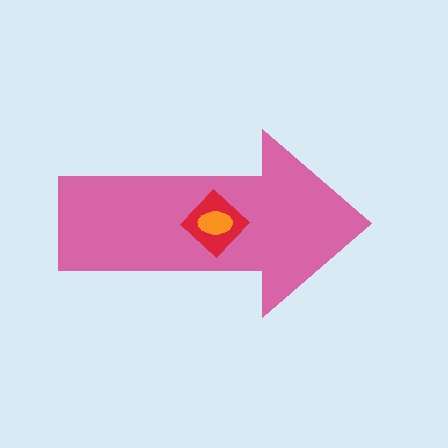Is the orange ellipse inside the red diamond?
Yes.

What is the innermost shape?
The orange ellipse.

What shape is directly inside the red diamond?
The orange ellipse.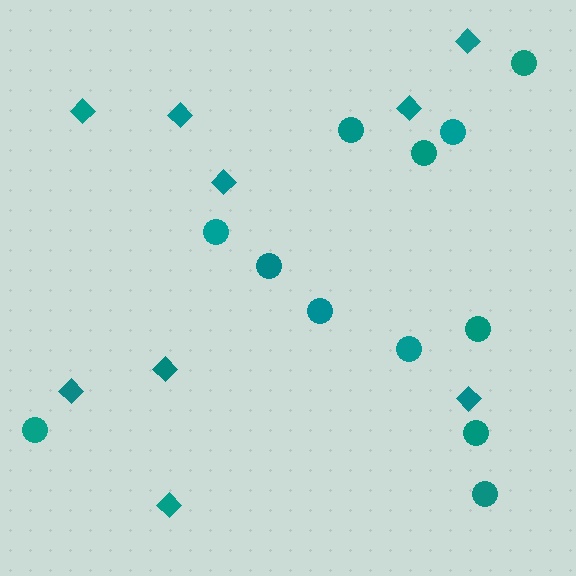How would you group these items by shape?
There are 2 groups: one group of diamonds (9) and one group of circles (12).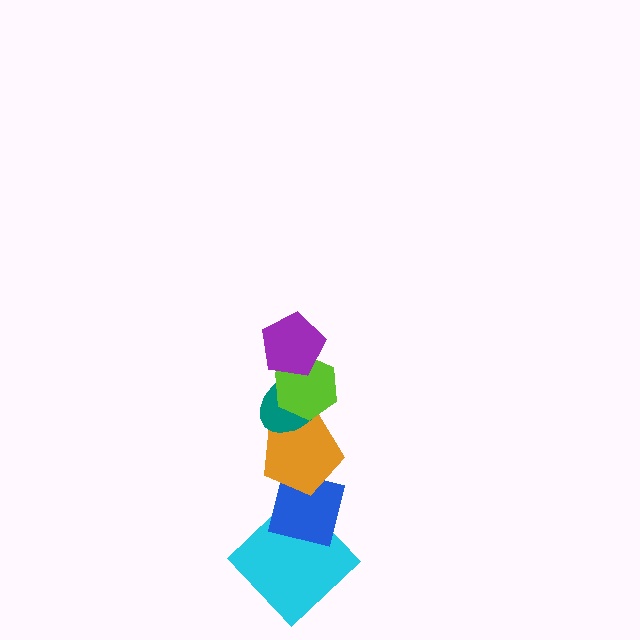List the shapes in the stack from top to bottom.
From top to bottom: the purple pentagon, the lime hexagon, the teal ellipse, the orange pentagon, the blue square, the cyan diamond.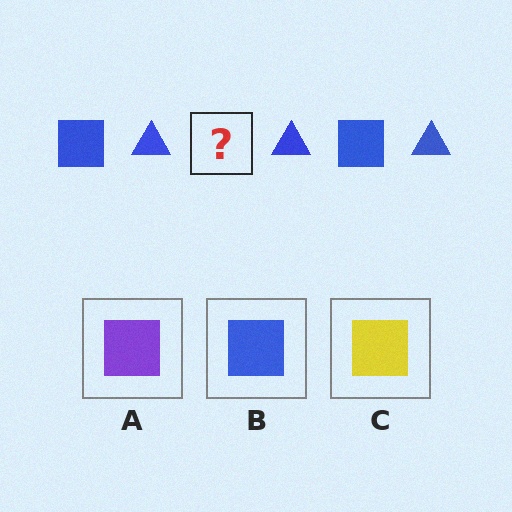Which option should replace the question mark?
Option B.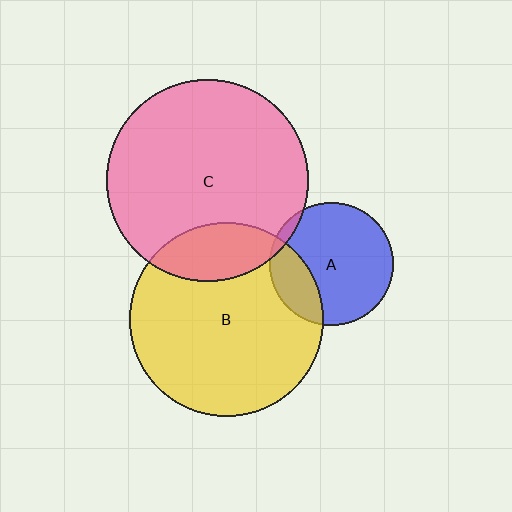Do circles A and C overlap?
Yes.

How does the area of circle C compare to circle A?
Approximately 2.7 times.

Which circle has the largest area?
Circle C (pink).